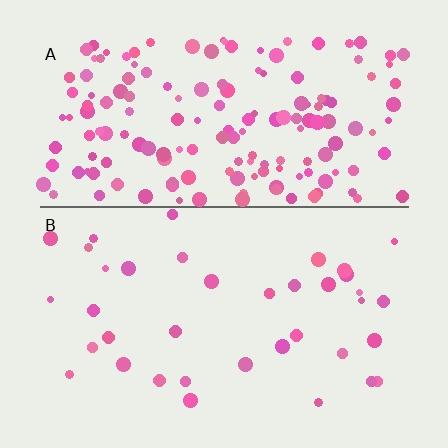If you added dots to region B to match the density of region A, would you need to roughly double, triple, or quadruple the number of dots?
Approximately quadruple.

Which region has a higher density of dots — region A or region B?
A (the top).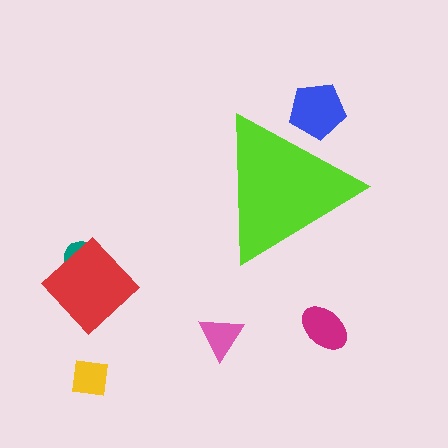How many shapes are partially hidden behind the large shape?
1 shape is partially hidden.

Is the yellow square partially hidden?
No, the yellow square is fully visible.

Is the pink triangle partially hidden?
No, the pink triangle is fully visible.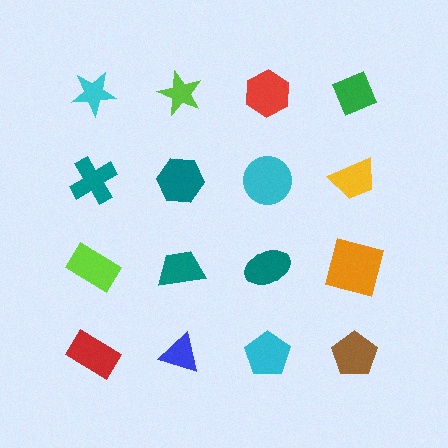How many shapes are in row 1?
4 shapes.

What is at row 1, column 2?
A lime star.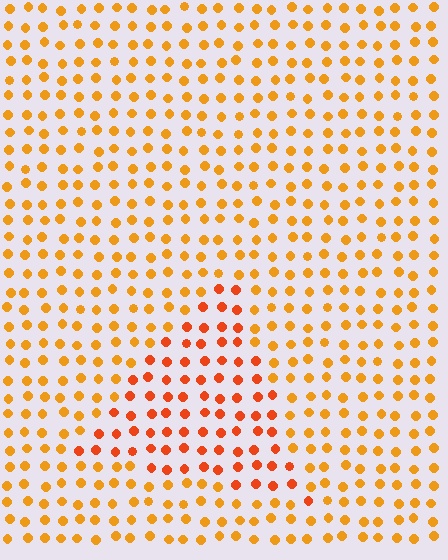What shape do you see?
I see a triangle.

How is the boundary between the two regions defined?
The boundary is defined purely by a slight shift in hue (about 25 degrees). Spacing, size, and orientation are identical on both sides.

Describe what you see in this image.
The image is filled with small orange elements in a uniform arrangement. A triangle-shaped region is visible where the elements are tinted to a slightly different hue, forming a subtle color boundary.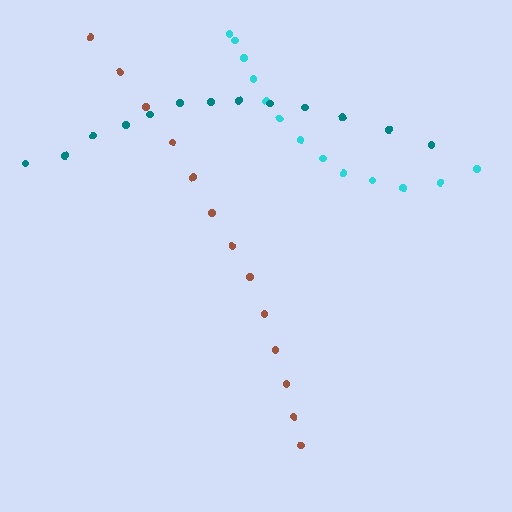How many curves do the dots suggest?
There are 3 distinct paths.